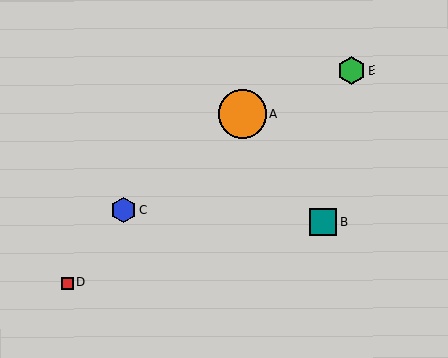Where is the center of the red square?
The center of the red square is at (68, 283).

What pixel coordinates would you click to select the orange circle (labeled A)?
Click at (242, 114) to select the orange circle A.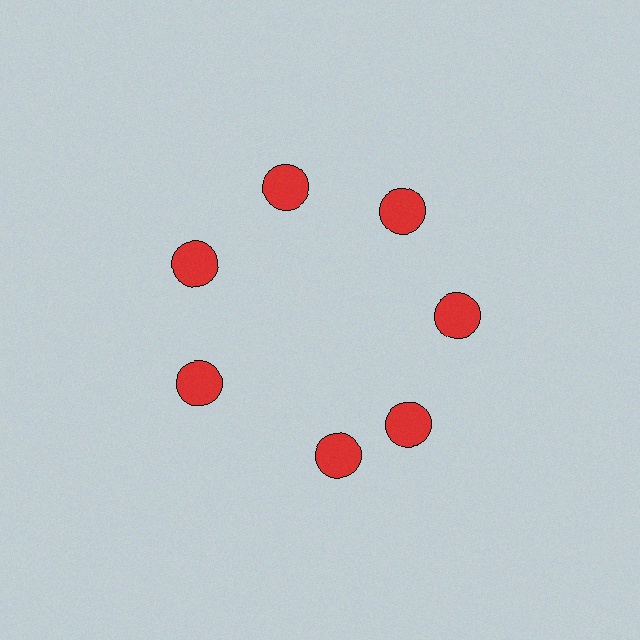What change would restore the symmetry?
The symmetry would be restored by rotating it back into even spacing with its neighbors so that all 7 circles sit at equal angles and equal distance from the center.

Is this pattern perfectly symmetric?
No. The 7 red circles are arranged in a ring, but one element near the 6 o'clock position is rotated out of alignment along the ring, breaking the 7-fold rotational symmetry.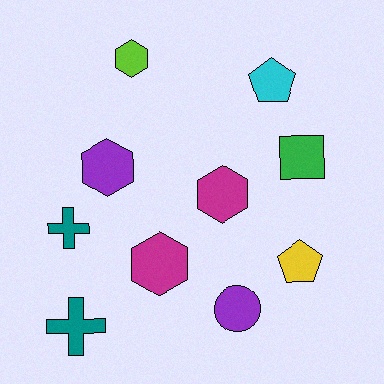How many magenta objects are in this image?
There are 2 magenta objects.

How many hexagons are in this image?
There are 4 hexagons.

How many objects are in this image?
There are 10 objects.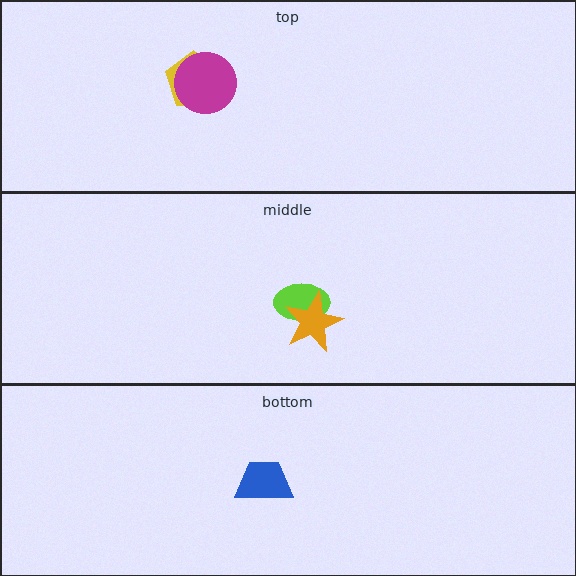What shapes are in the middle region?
The lime ellipse, the orange star.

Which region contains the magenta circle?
The top region.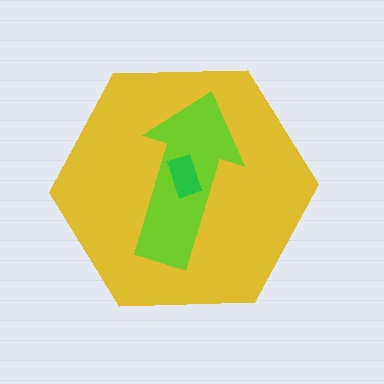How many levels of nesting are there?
3.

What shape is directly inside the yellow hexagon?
The lime arrow.